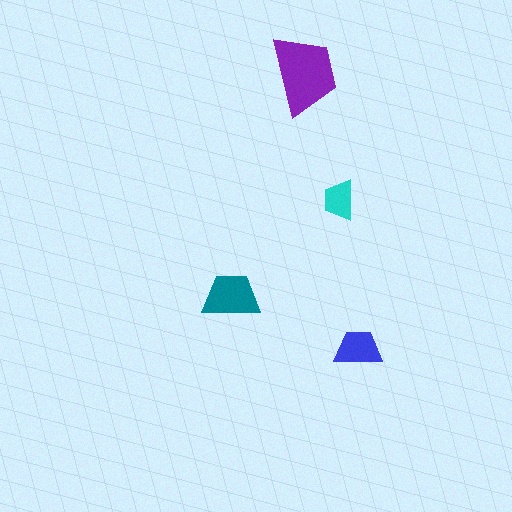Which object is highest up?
The purple trapezoid is topmost.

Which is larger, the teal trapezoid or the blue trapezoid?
The teal one.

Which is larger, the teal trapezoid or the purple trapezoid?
The purple one.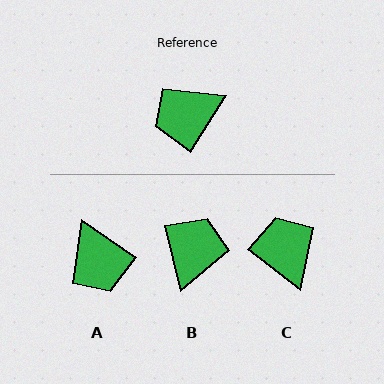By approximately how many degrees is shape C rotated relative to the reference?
Approximately 95 degrees clockwise.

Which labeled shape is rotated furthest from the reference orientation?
B, about 134 degrees away.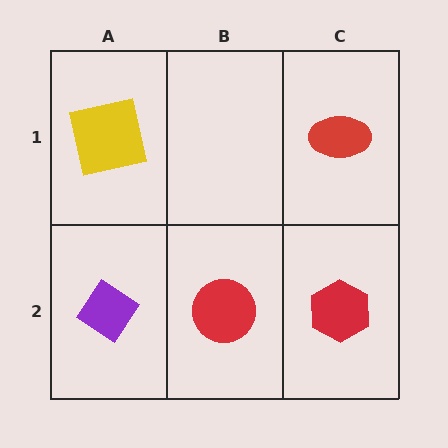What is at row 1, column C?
A red ellipse.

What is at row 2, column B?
A red circle.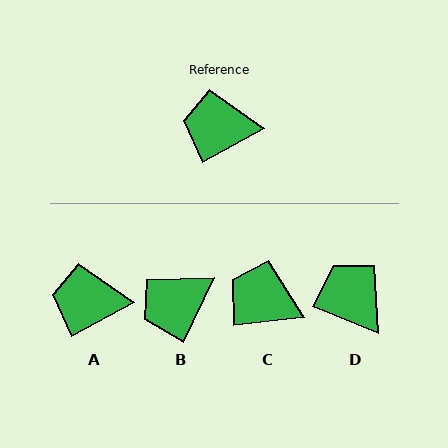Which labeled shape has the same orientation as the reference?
A.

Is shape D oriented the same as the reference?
No, it is off by about 51 degrees.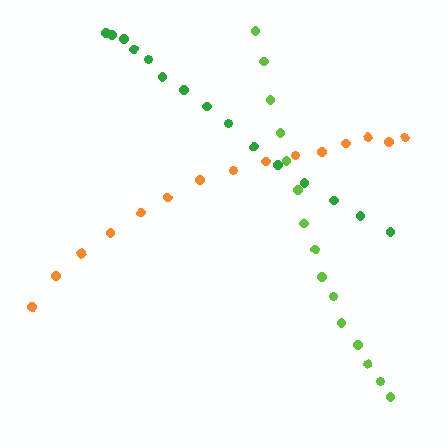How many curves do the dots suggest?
There are 3 distinct paths.